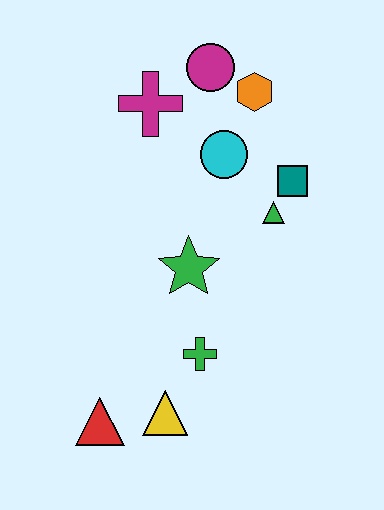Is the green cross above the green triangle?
No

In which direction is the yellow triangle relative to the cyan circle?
The yellow triangle is below the cyan circle.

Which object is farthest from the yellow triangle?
The magenta circle is farthest from the yellow triangle.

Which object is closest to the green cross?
The yellow triangle is closest to the green cross.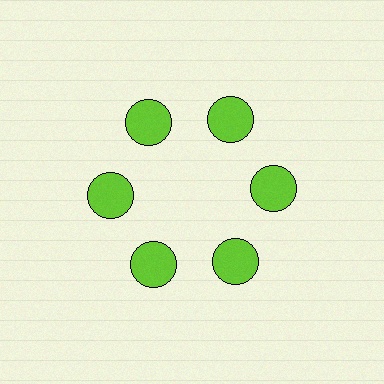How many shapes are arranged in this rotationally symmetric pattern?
There are 6 shapes, arranged in 6 groups of 1.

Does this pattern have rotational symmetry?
Yes, this pattern has 6-fold rotational symmetry. It looks the same after rotating 60 degrees around the center.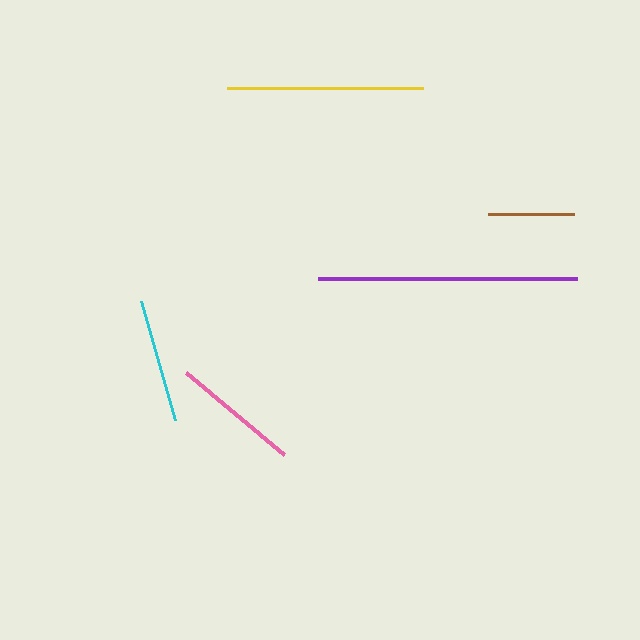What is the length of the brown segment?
The brown segment is approximately 86 pixels long.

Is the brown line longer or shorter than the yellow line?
The yellow line is longer than the brown line.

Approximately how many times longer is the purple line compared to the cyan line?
The purple line is approximately 2.1 times the length of the cyan line.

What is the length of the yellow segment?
The yellow segment is approximately 196 pixels long.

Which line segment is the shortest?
The brown line is the shortest at approximately 86 pixels.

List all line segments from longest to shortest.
From longest to shortest: purple, yellow, pink, cyan, brown.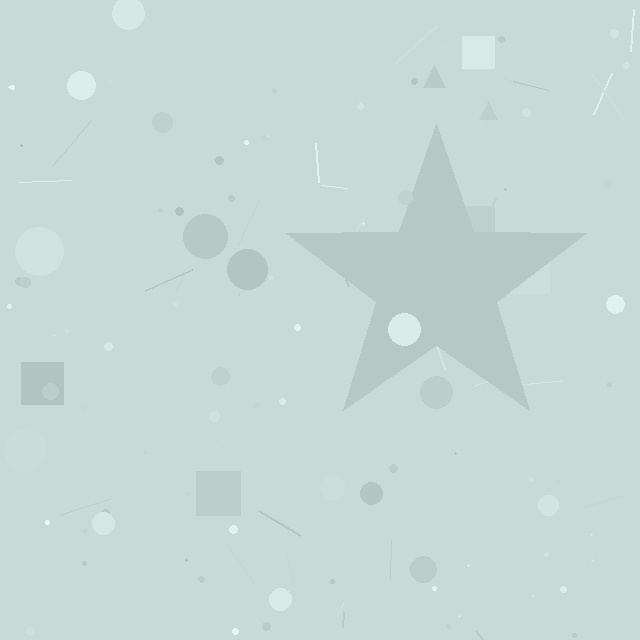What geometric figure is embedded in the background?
A star is embedded in the background.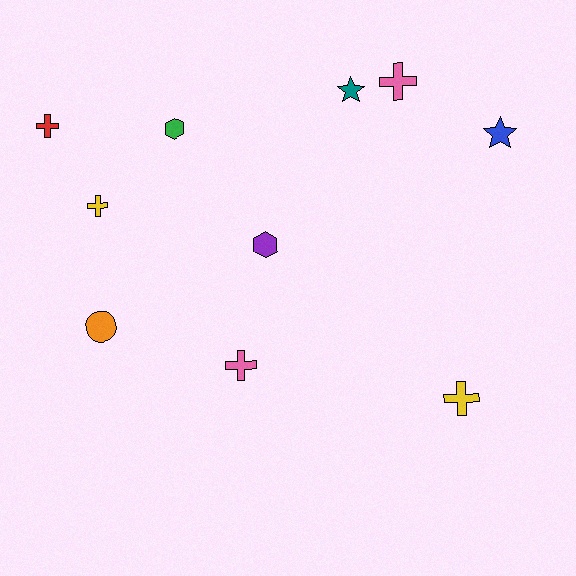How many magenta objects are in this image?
There are no magenta objects.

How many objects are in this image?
There are 10 objects.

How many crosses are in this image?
There are 5 crosses.